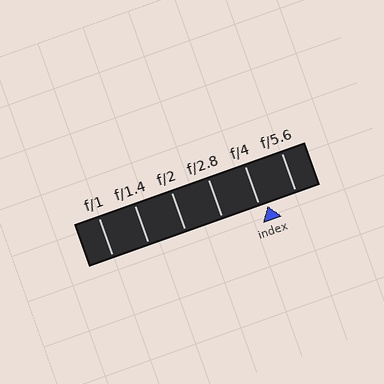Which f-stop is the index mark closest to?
The index mark is closest to f/4.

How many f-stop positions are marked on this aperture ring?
There are 6 f-stop positions marked.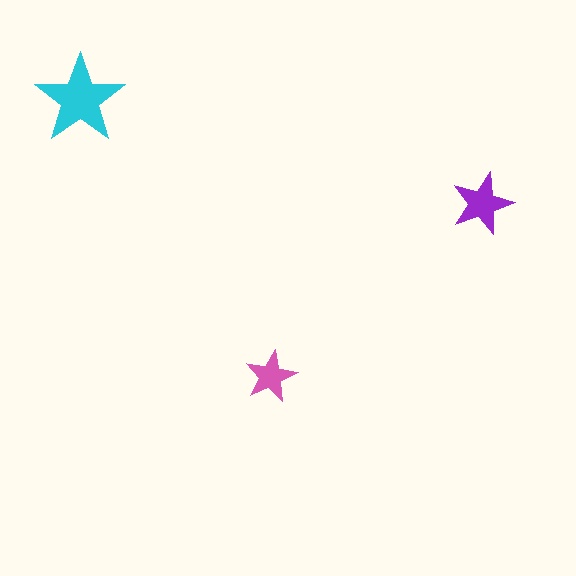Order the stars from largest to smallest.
the cyan one, the purple one, the pink one.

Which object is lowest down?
The pink star is bottommost.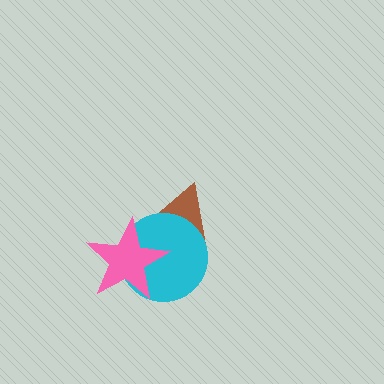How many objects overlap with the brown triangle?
2 objects overlap with the brown triangle.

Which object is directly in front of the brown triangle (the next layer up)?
The cyan circle is directly in front of the brown triangle.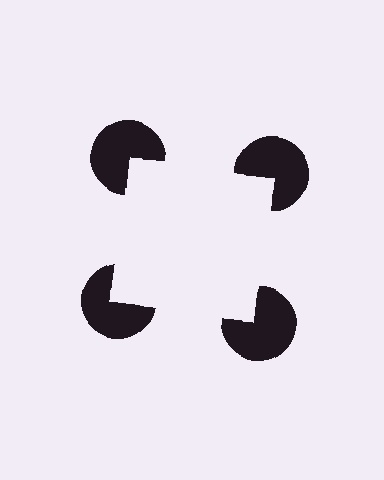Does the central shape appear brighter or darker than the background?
It typically appears slightly brighter than the background, even though no actual brightness change is drawn.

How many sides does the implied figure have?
4 sides.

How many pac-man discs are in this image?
There are 4 — one at each vertex of the illusory square.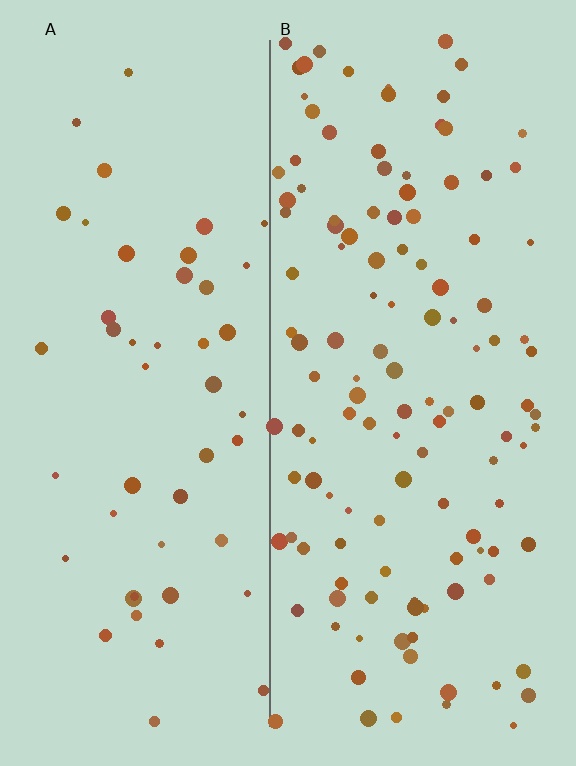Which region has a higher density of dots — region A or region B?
B (the right).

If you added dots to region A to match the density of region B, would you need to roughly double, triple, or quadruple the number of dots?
Approximately triple.